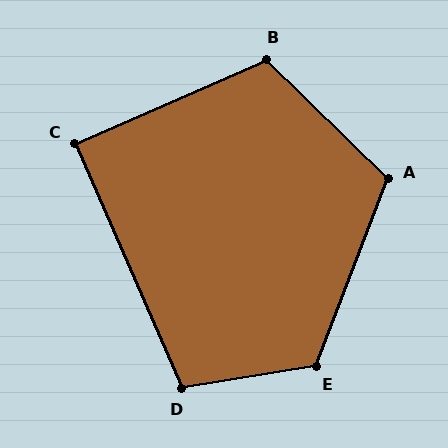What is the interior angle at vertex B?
Approximately 112 degrees (obtuse).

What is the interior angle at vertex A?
Approximately 114 degrees (obtuse).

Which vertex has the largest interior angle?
E, at approximately 120 degrees.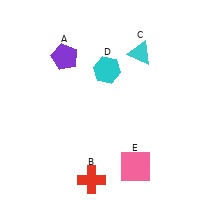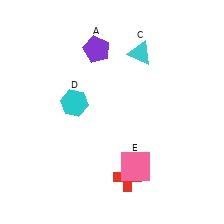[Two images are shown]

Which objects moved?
The objects that moved are: the purple pentagon (A), the red cross (B), the cyan hexagon (D).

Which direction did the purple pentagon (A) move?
The purple pentagon (A) moved right.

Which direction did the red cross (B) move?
The red cross (B) moved right.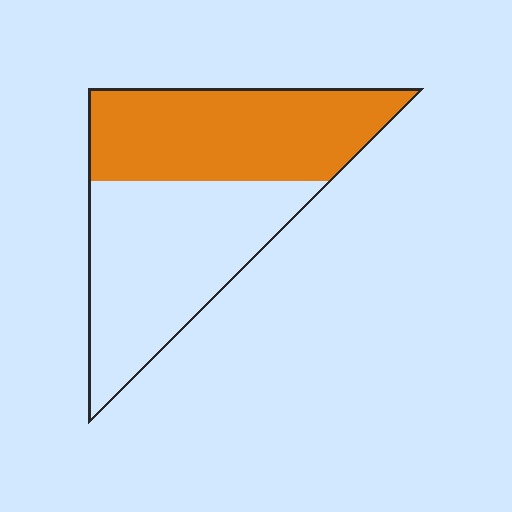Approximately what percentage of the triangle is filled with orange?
Approximately 50%.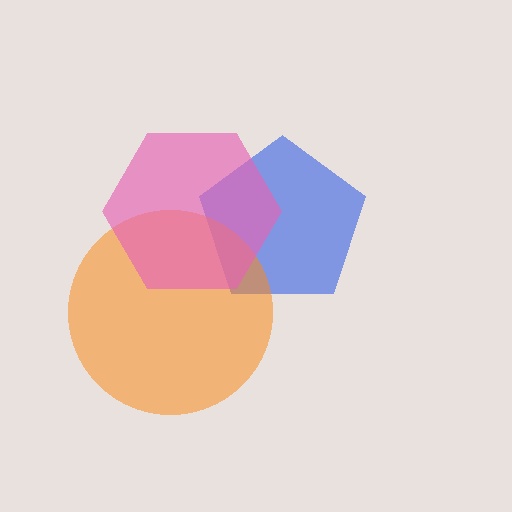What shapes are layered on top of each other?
The layered shapes are: a blue pentagon, an orange circle, a pink hexagon.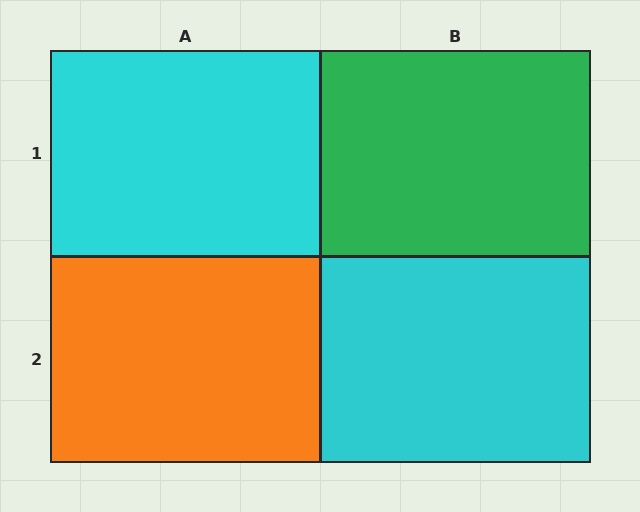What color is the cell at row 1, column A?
Cyan.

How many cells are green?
1 cell is green.